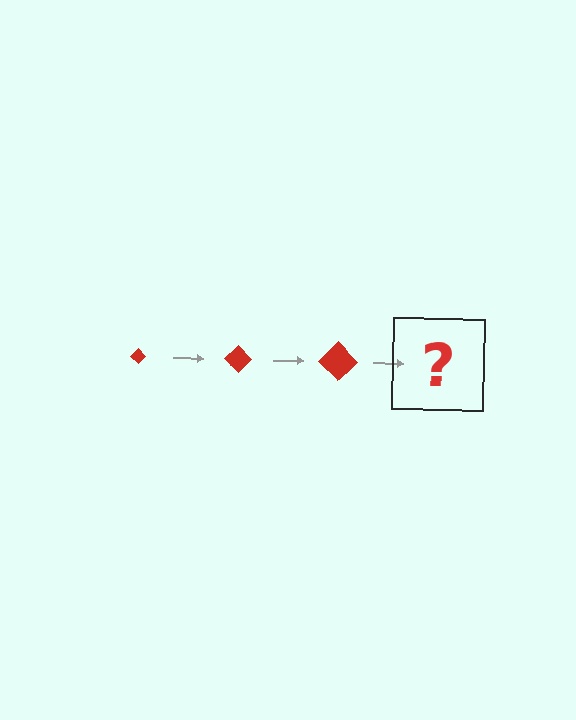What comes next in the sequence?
The next element should be a red diamond, larger than the previous one.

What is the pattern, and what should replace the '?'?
The pattern is that the diamond gets progressively larger each step. The '?' should be a red diamond, larger than the previous one.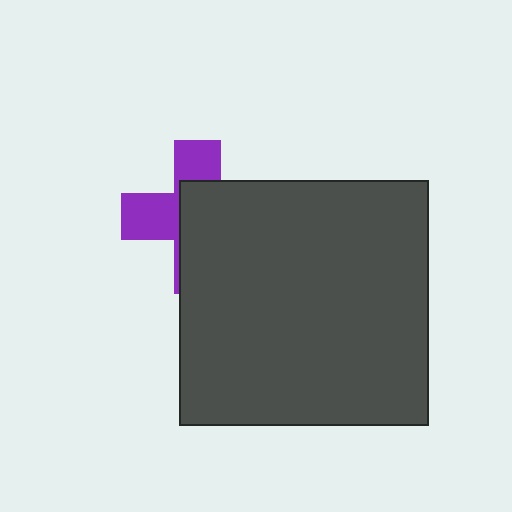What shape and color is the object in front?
The object in front is a dark gray rectangle.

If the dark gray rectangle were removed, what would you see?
You would see the complete purple cross.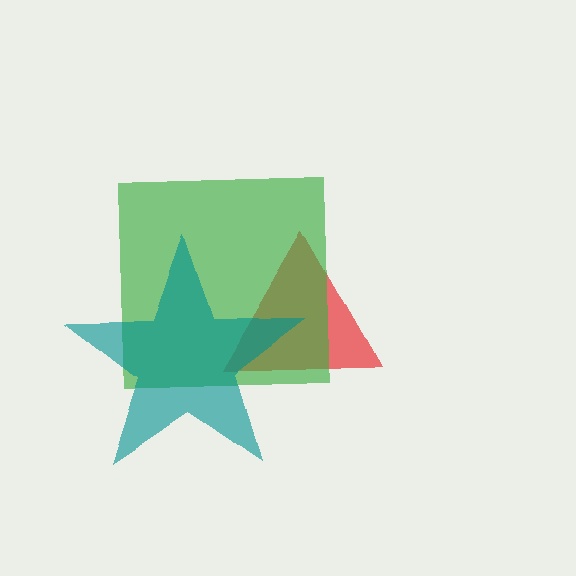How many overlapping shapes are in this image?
There are 3 overlapping shapes in the image.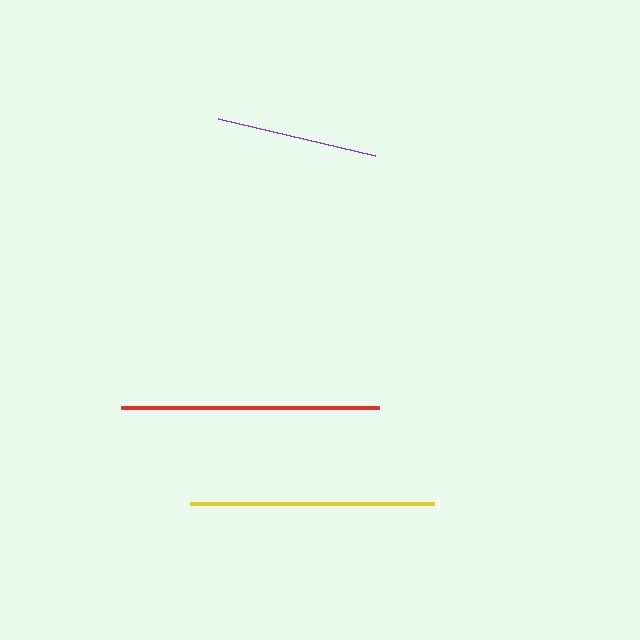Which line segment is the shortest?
The purple line is the shortest at approximately 161 pixels.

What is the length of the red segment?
The red segment is approximately 259 pixels long.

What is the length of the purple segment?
The purple segment is approximately 161 pixels long.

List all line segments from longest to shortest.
From longest to shortest: red, yellow, purple.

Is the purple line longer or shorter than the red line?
The red line is longer than the purple line.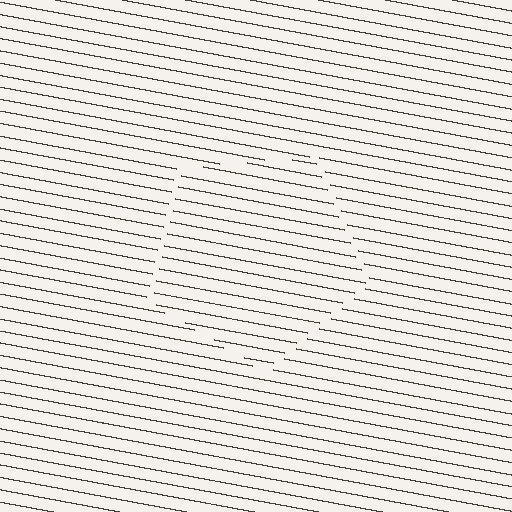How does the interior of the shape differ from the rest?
The interior of the shape contains the same grating, shifted by half a period — the contour is defined by the phase discontinuity where line-ends from the inner and outer gratings abut.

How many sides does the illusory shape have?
5 sides — the line-ends trace a pentagon.